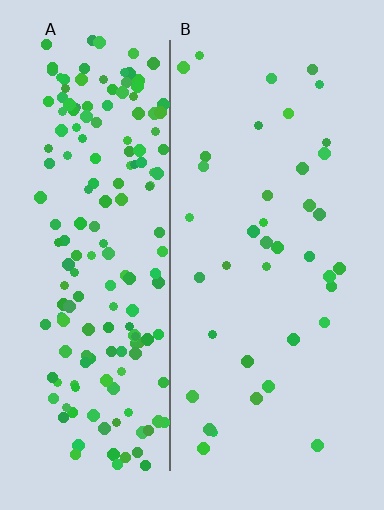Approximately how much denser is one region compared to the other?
Approximately 4.6× — region A over region B.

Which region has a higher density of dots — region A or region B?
A (the left).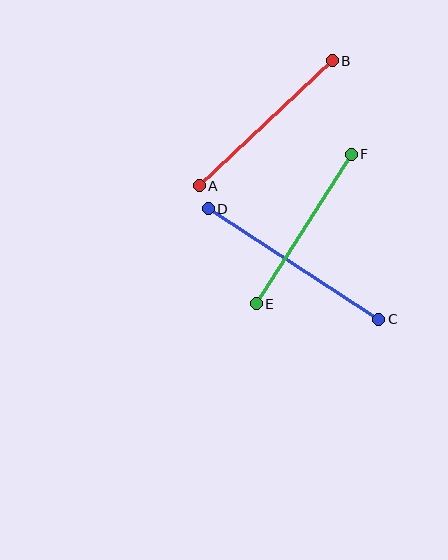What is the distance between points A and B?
The distance is approximately 183 pixels.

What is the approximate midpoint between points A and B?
The midpoint is at approximately (266, 123) pixels.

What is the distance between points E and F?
The distance is approximately 177 pixels.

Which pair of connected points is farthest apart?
Points C and D are farthest apart.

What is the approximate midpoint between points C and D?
The midpoint is at approximately (294, 264) pixels.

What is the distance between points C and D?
The distance is approximately 203 pixels.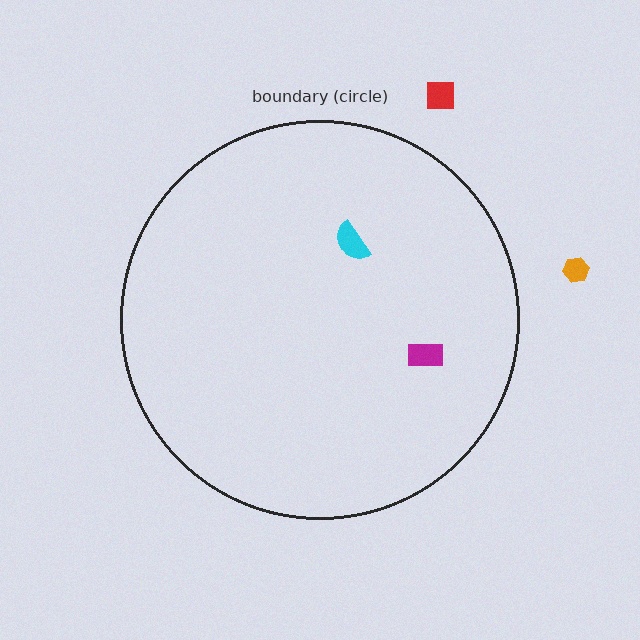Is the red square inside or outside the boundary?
Outside.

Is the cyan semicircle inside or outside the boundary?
Inside.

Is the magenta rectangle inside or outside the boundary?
Inside.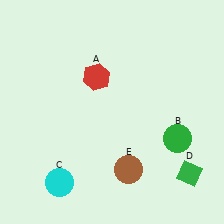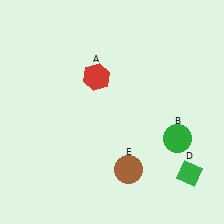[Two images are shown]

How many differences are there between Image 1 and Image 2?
There is 1 difference between the two images.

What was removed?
The cyan circle (C) was removed in Image 2.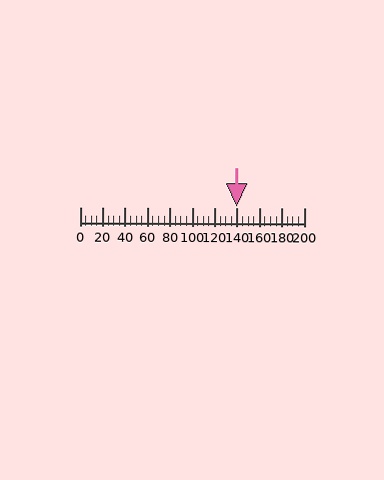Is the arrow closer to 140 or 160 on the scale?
The arrow is closer to 140.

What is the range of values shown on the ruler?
The ruler shows values from 0 to 200.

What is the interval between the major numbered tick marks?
The major tick marks are spaced 20 units apart.